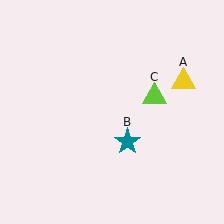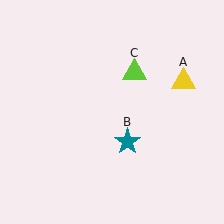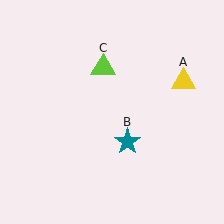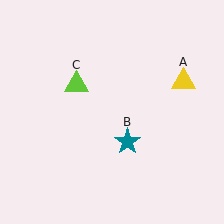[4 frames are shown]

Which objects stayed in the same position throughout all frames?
Yellow triangle (object A) and teal star (object B) remained stationary.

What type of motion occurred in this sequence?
The lime triangle (object C) rotated counterclockwise around the center of the scene.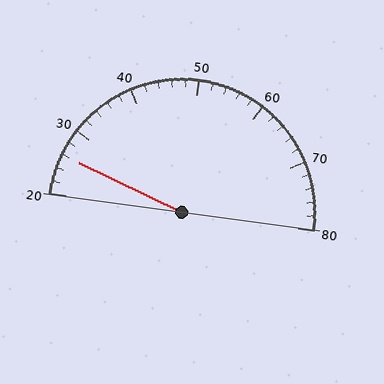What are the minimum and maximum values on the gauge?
The gauge ranges from 20 to 80.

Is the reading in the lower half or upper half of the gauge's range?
The reading is in the lower half of the range (20 to 80).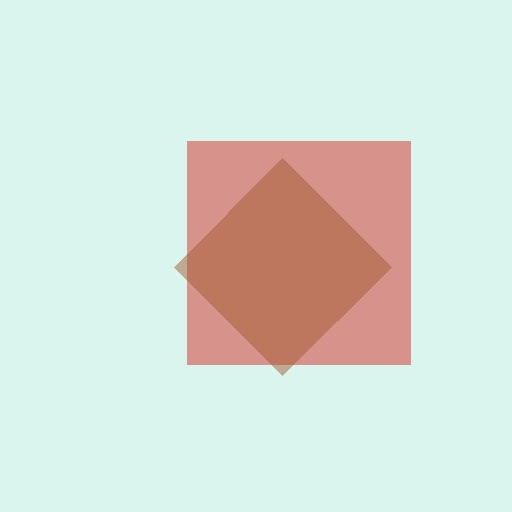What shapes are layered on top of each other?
The layered shapes are: a red square, a brown diamond.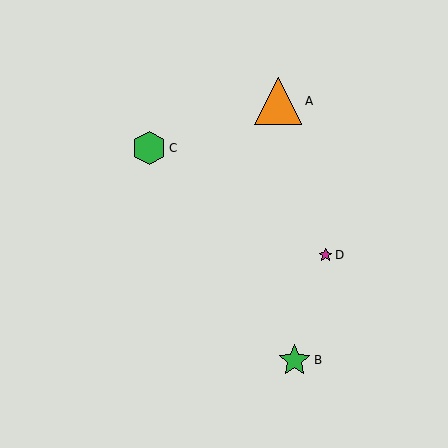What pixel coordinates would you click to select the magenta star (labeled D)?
Click at (325, 255) to select the magenta star D.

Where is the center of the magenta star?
The center of the magenta star is at (325, 255).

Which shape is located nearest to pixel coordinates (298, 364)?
The green star (labeled B) at (295, 360) is nearest to that location.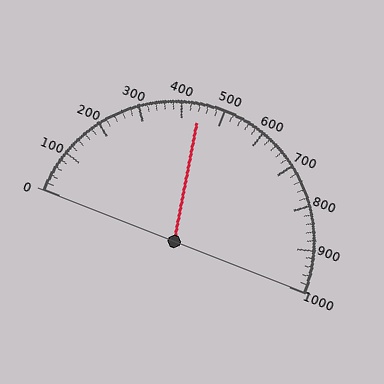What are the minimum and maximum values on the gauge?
The gauge ranges from 0 to 1000.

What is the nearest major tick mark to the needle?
The nearest major tick mark is 400.